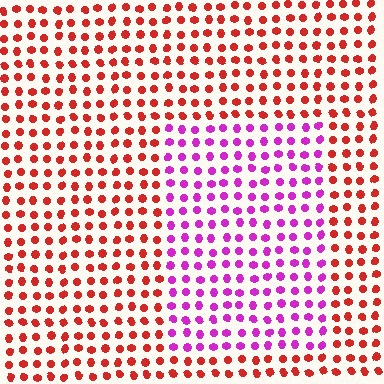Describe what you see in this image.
The image is filled with small red elements in a uniform arrangement. A rectangle-shaped region is visible where the elements are tinted to a slightly different hue, forming a subtle color boundary.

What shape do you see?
I see a rectangle.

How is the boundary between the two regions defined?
The boundary is defined purely by a slight shift in hue (about 58 degrees). Spacing, size, and orientation are identical on both sides.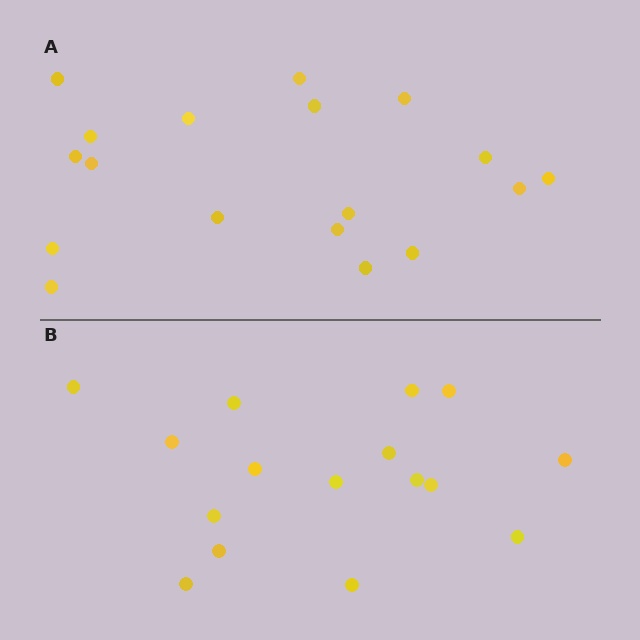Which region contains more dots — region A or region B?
Region A (the top region) has more dots.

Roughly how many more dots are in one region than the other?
Region A has just a few more — roughly 2 or 3 more dots than region B.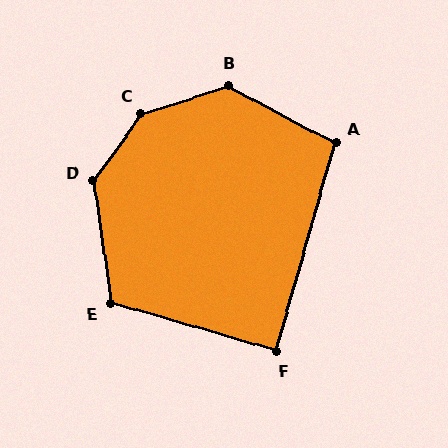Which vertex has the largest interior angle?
C, at approximately 143 degrees.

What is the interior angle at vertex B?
Approximately 134 degrees (obtuse).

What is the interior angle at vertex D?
Approximately 136 degrees (obtuse).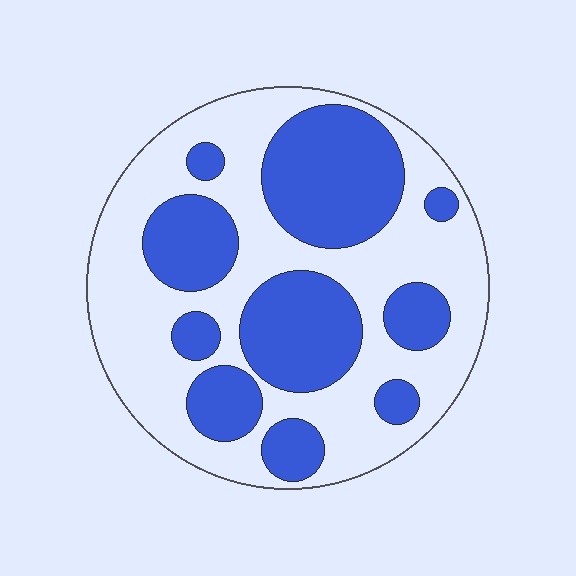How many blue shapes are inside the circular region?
10.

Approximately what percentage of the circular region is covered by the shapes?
Approximately 40%.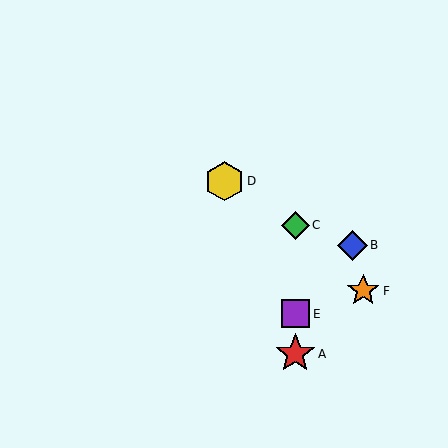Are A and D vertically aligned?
No, A is at x≈295 and D is at x≈224.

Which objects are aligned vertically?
Objects A, C, E are aligned vertically.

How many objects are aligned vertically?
3 objects (A, C, E) are aligned vertically.